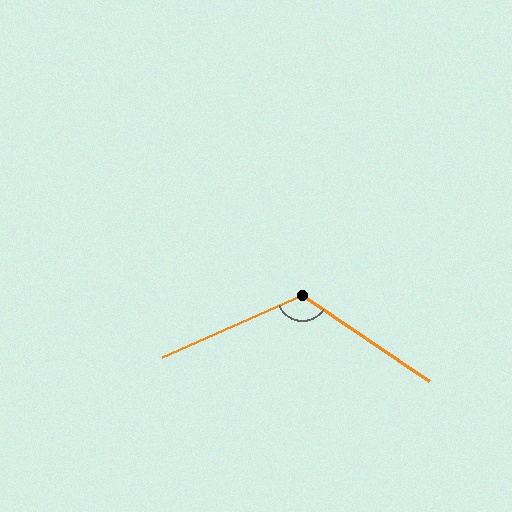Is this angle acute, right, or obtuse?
It is obtuse.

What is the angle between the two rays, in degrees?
Approximately 122 degrees.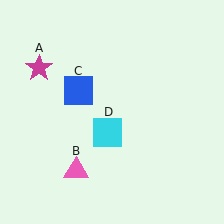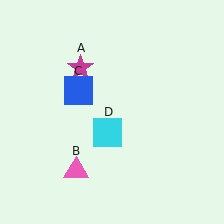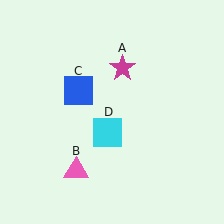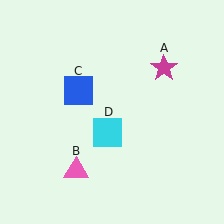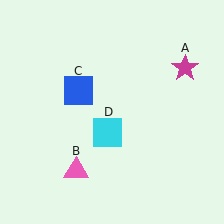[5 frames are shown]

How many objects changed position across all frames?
1 object changed position: magenta star (object A).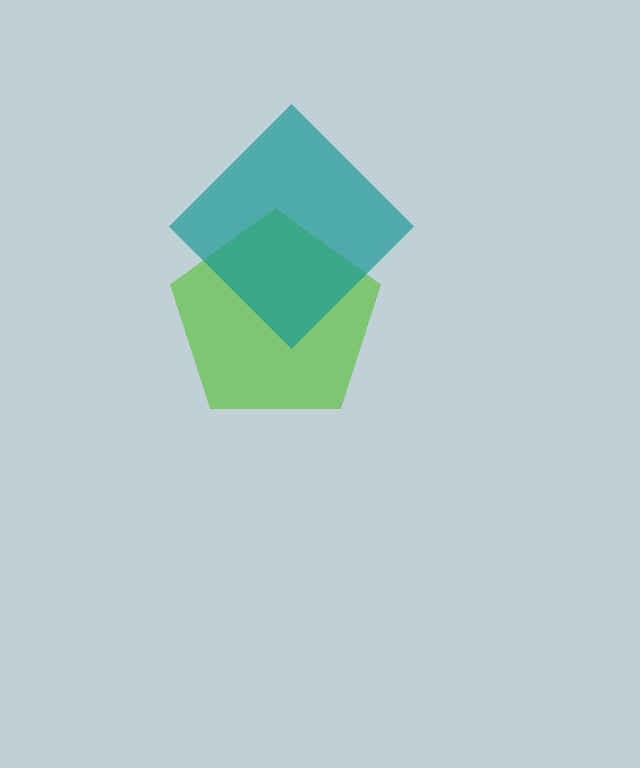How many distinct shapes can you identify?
There are 2 distinct shapes: a lime pentagon, a teal diamond.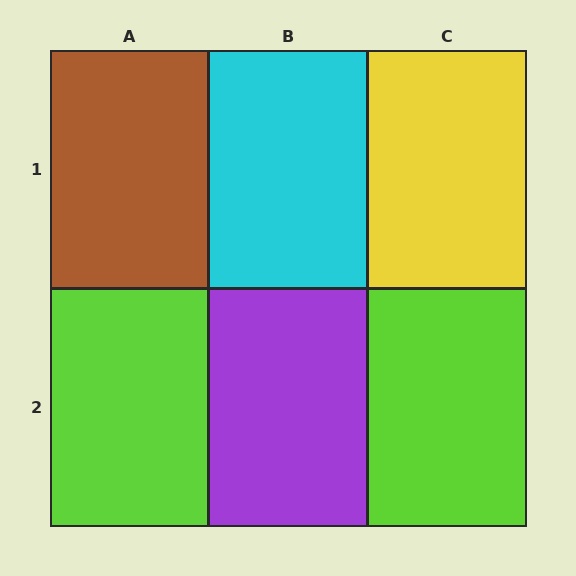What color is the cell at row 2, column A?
Lime.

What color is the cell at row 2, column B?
Purple.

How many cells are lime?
2 cells are lime.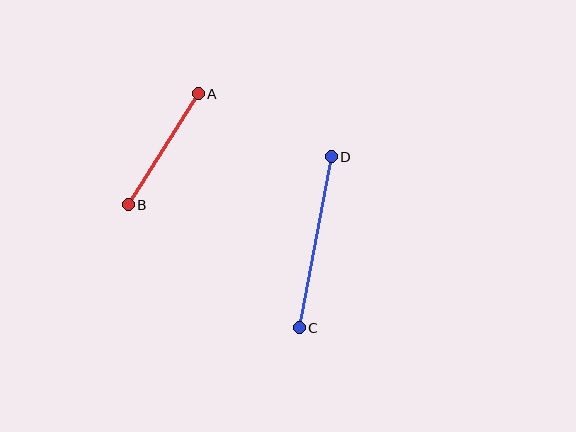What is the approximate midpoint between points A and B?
The midpoint is at approximately (163, 149) pixels.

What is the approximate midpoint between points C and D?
The midpoint is at approximately (315, 242) pixels.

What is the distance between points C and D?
The distance is approximately 174 pixels.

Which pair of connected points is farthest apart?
Points C and D are farthest apart.